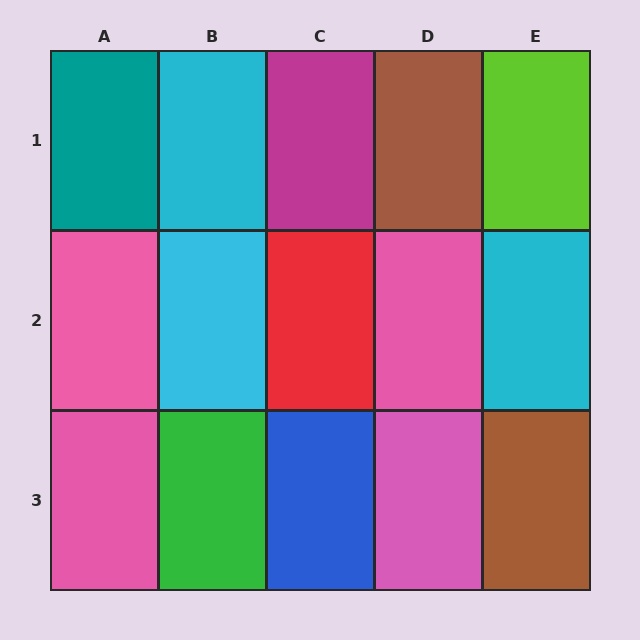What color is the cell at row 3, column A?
Pink.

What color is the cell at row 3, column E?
Brown.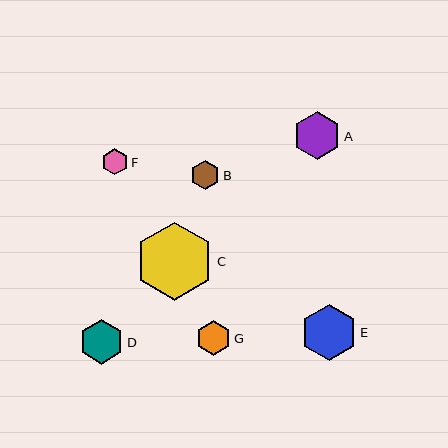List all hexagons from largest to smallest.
From largest to smallest: C, E, A, D, G, B, F.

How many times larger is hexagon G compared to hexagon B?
Hexagon G is approximately 1.2 times the size of hexagon B.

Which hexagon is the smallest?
Hexagon F is the smallest with a size of approximately 26 pixels.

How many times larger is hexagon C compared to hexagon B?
Hexagon C is approximately 2.7 times the size of hexagon B.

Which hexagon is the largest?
Hexagon C is the largest with a size of approximately 78 pixels.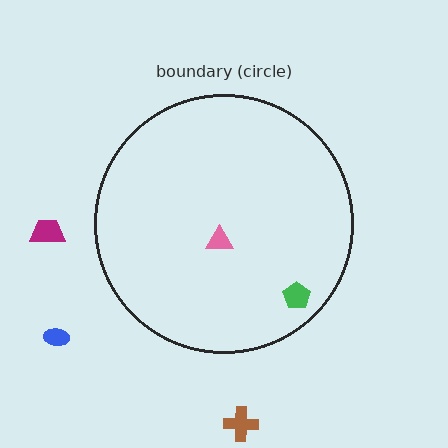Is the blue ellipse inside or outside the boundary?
Outside.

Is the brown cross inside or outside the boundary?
Outside.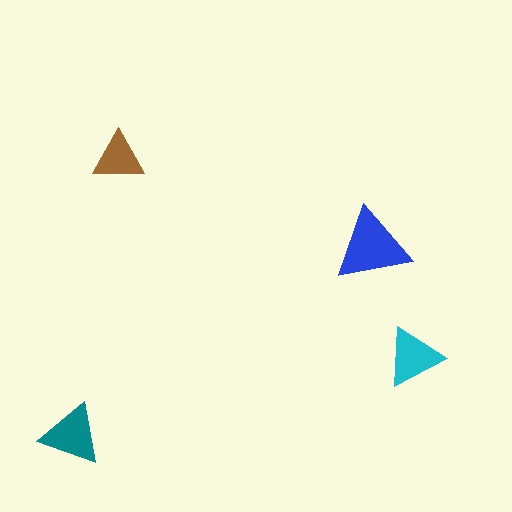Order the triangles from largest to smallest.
the blue one, the teal one, the cyan one, the brown one.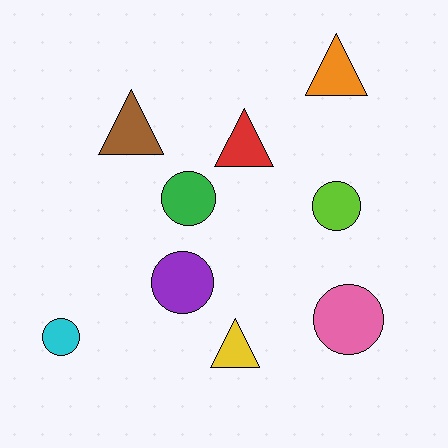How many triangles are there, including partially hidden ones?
There are 4 triangles.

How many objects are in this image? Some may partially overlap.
There are 9 objects.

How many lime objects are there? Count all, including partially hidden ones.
There is 1 lime object.